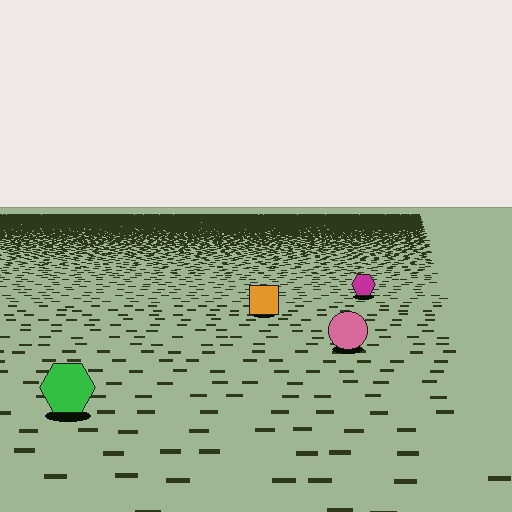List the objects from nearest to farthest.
From nearest to farthest: the green hexagon, the pink circle, the orange square, the magenta hexagon.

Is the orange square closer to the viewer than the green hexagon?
No. The green hexagon is closer — you can tell from the texture gradient: the ground texture is coarser near it.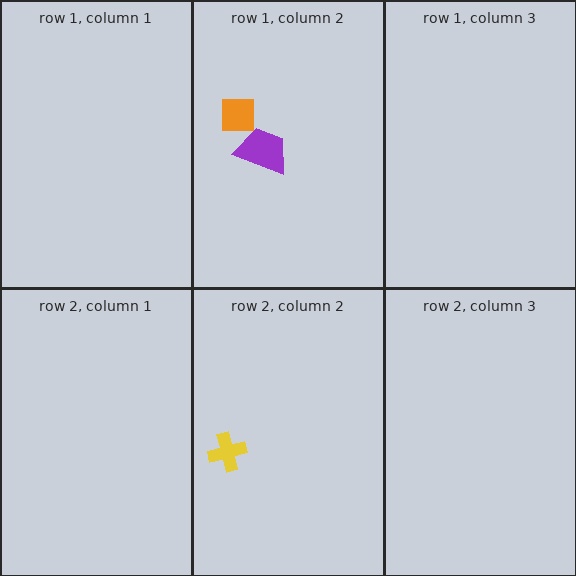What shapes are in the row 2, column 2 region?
The yellow cross.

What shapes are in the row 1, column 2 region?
The orange square, the purple trapezoid.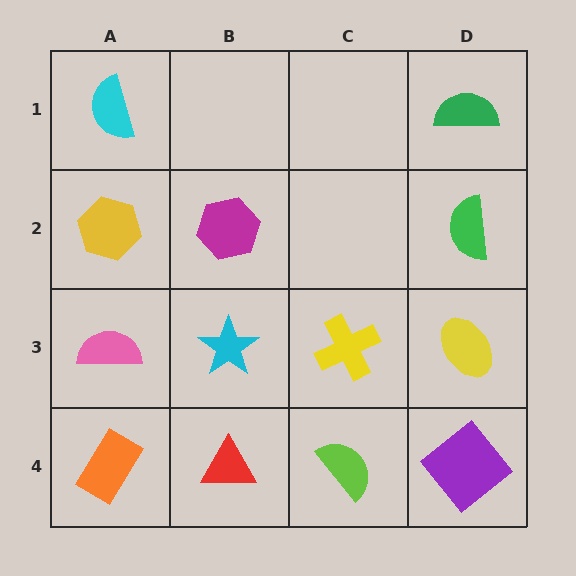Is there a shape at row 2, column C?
No, that cell is empty.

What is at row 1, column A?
A cyan semicircle.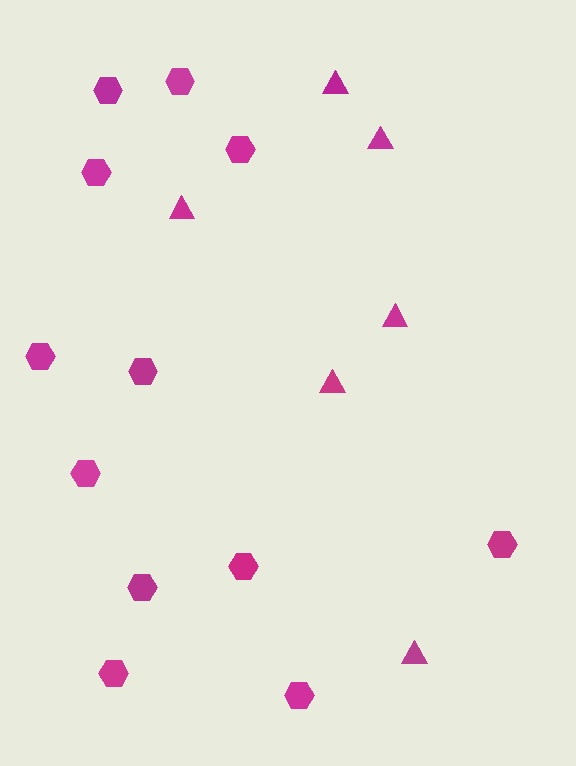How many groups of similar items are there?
There are 2 groups: one group of triangles (6) and one group of hexagons (12).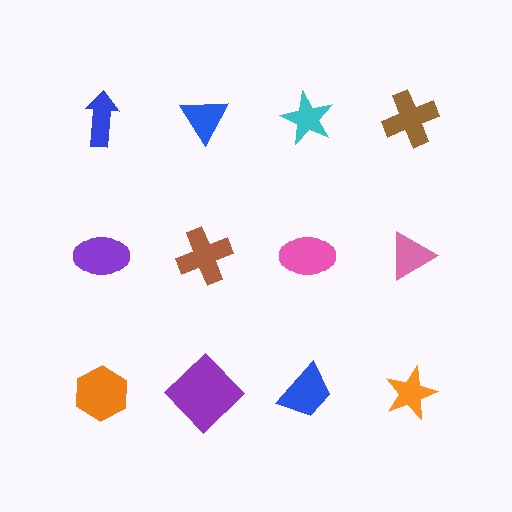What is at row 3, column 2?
A purple diamond.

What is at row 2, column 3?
A pink ellipse.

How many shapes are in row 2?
4 shapes.